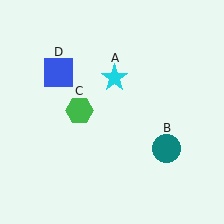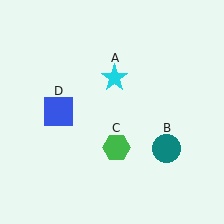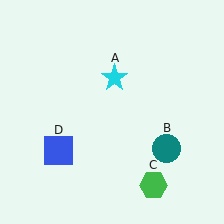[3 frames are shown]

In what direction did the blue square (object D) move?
The blue square (object D) moved down.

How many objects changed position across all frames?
2 objects changed position: green hexagon (object C), blue square (object D).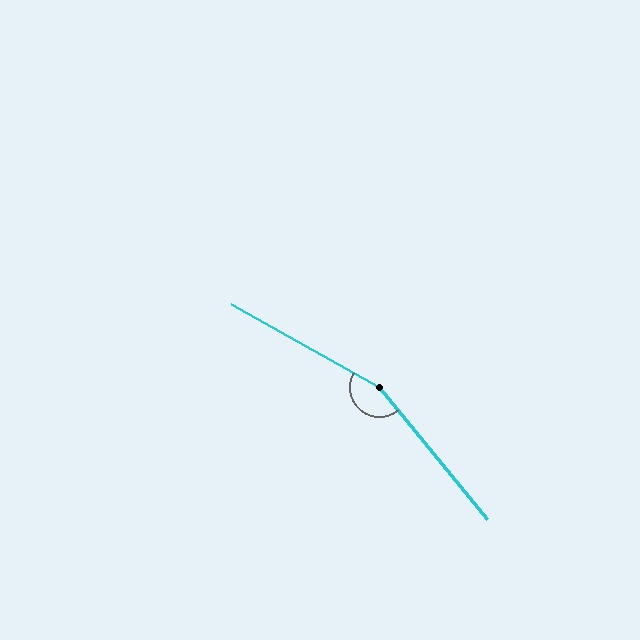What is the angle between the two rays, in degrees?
Approximately 159 degrees.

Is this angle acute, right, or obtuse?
It is obtuse.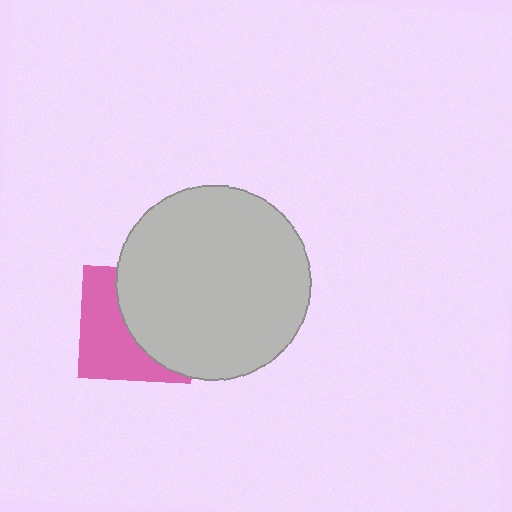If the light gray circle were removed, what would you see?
You would see the complete pink square.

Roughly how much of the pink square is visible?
About half of it is visible (roughly 48%).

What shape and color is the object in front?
The object in front is a light gray circle.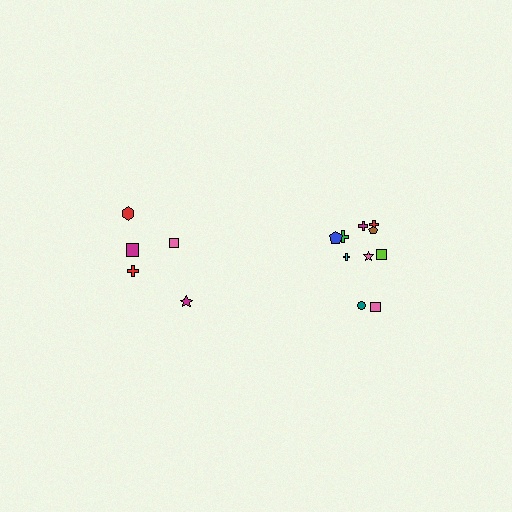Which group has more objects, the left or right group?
The right group.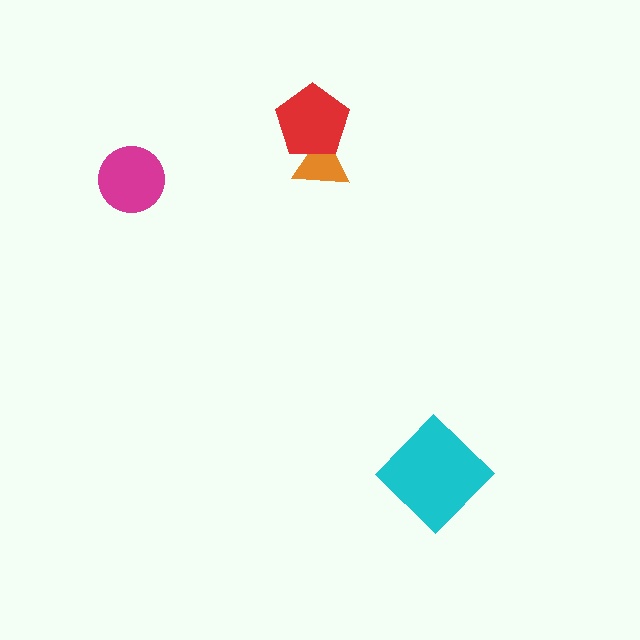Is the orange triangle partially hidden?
Yes, it is partially covered by another shape.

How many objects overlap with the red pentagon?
1 object overlaps with the red pentagon.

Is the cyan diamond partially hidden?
No, no other shape covers it.